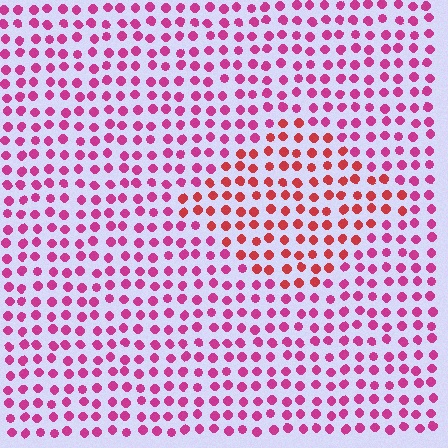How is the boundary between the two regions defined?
The boundary is defined purely by a slight shift in hue (about 33 degrees). Spacing, size, and orientation are identical on both sides.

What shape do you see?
I see a diamond.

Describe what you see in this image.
The image is filled with small magenta elements in a uniform arrangement. A diamond-shaped region is visible where the elements are tinted to a slightly different hue, forming a subtle color boundary.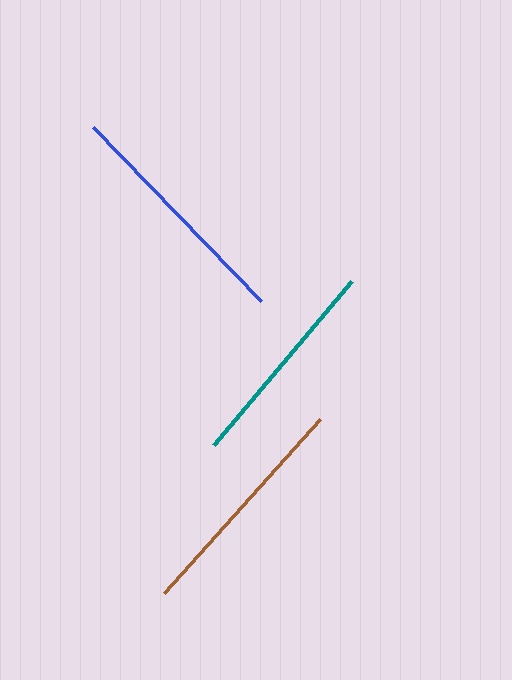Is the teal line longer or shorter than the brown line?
The brown line is longer than the teal line.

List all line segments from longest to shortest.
From longest to shortest: blue, brown, teal.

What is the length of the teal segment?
The teal segment is approximately 215 pixels long.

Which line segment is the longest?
The blue line is the longest at approximately 242 pixels.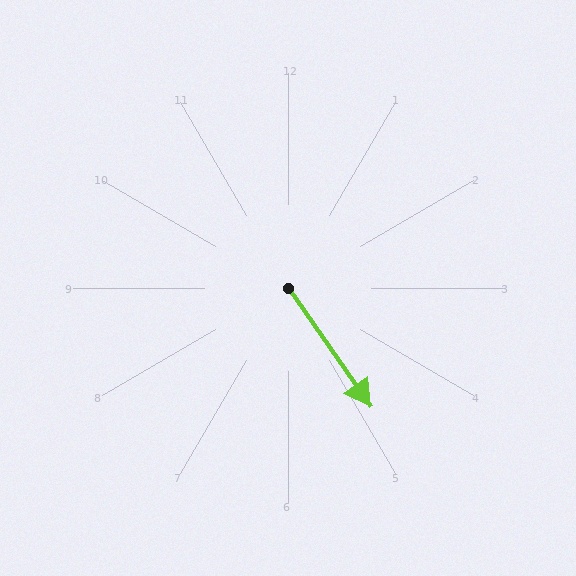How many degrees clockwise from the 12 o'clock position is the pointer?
Approximately 145 degrees.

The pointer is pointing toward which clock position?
Roughly 5 o'clock.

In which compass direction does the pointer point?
Southeast.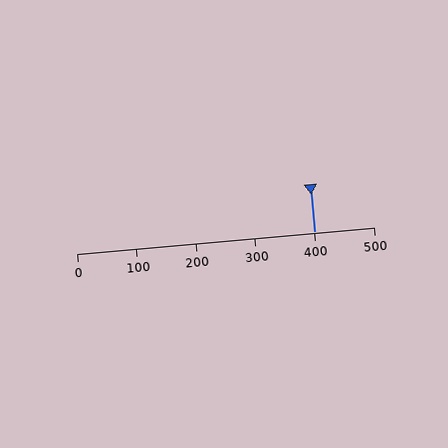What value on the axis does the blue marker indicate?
The marker indicates approximately 400.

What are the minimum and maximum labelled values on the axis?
The axis runs from 0 to 500.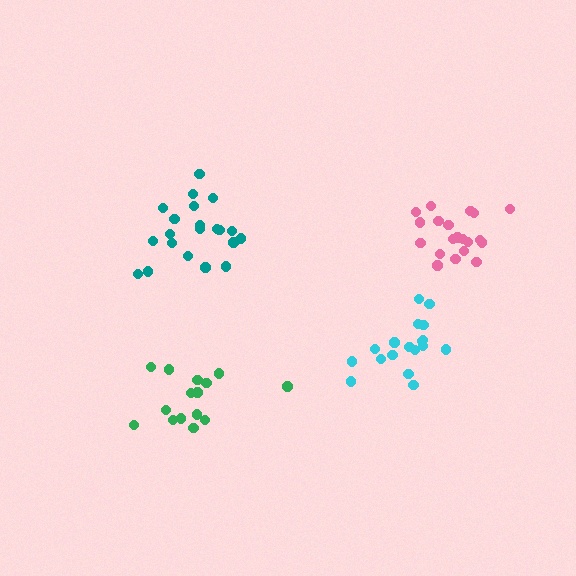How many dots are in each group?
Group 1: 21 dots, Group 2: 20 dots, Group 3: 15 dots, Group 4: 18 dots (74 total).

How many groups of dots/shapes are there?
There are 4 groups.